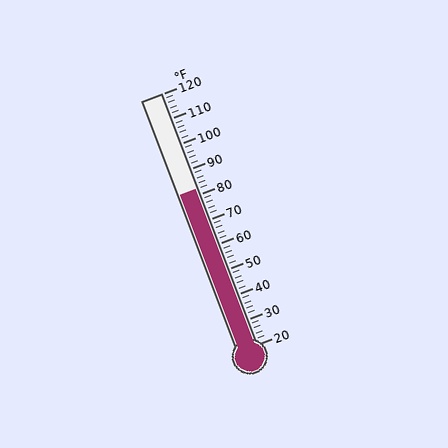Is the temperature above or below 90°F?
The temperature is below 90°F.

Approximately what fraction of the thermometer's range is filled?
The thermometer is filled to approximately 60% of its range.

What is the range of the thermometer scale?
The thermometer scale ranges from 20°F to 120°F.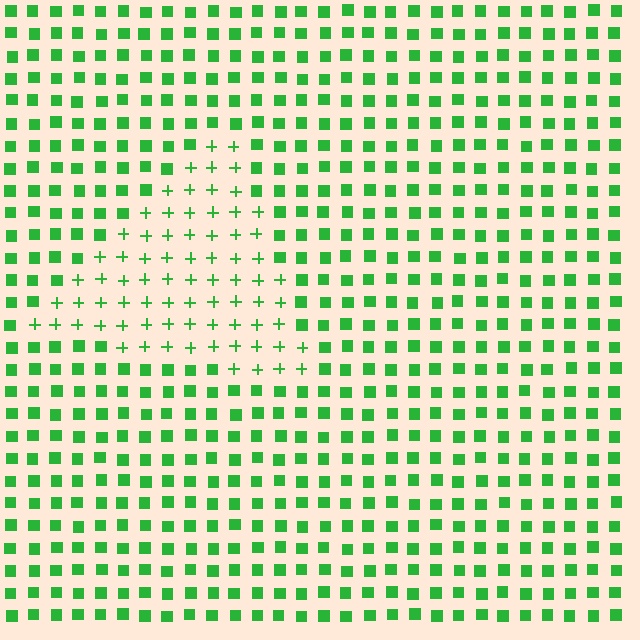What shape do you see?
I see a triangle.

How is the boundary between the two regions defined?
The boundary is defined by a change in element shape: plus signs inside vs. squares outside. All elements share the same color and spacing.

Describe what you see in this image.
The image is filled with small green elements arranged in a uniform grid. A triangle-shaped region contains plus signs, while the surrounding area contains squares. The boundary is defined purely by the change in element shape.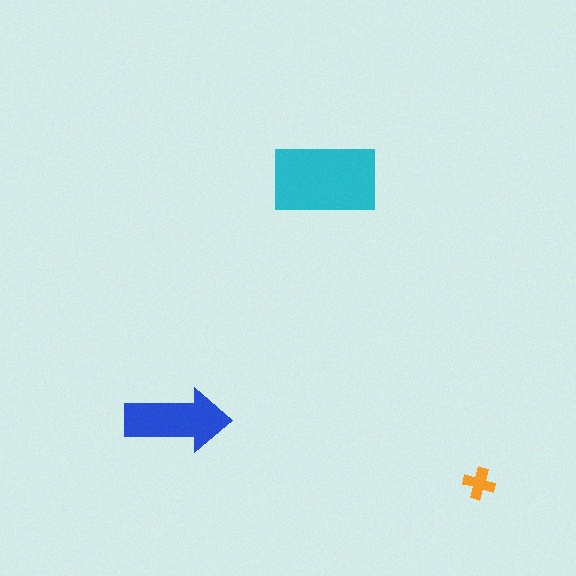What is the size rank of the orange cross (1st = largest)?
3rd.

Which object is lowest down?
The orange cross is bottommost.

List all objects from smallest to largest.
The orange cross, the blue arrow, the cyan rectangle.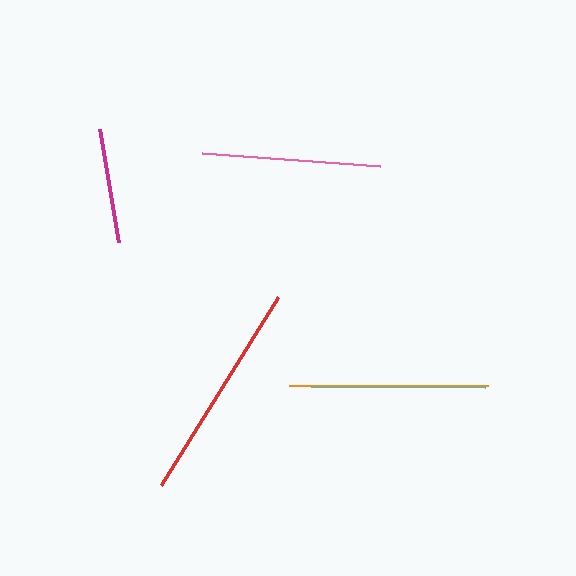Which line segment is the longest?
The red line is the longest at approximately 221 pixels.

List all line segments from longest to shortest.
From longest to shortest: red, orange, pink, cyan, magenta.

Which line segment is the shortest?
The magenta line is the shortest at approximately 114 pixels.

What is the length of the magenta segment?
The magenta segment is approximately 114 pixels long.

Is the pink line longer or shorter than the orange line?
The orange line is longer than the pink line.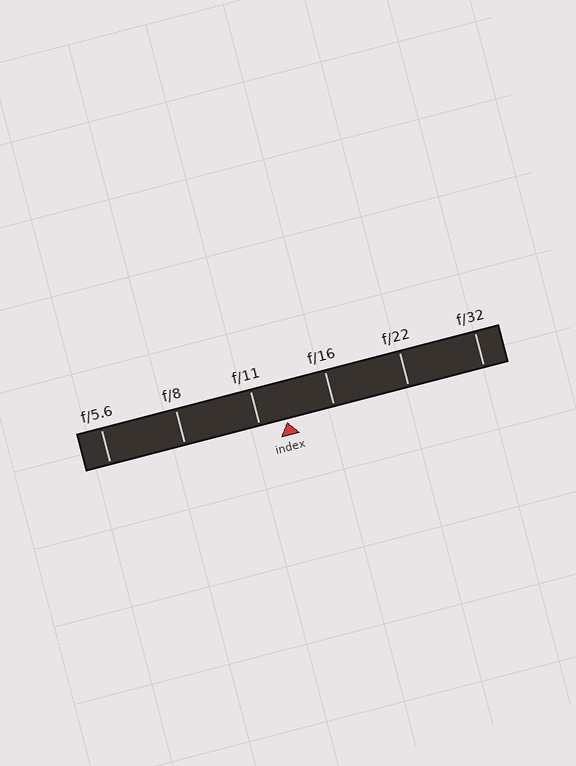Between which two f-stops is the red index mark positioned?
The index mark is between f/11 and f/16.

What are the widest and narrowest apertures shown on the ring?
The widest aperture shown is f/5.6 and the narrowest is f/32.